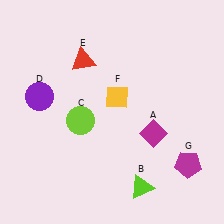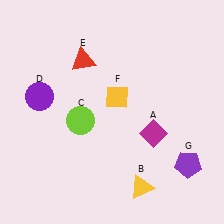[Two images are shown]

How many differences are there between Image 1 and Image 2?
There are 2 differences between the two images.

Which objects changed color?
B changed from lime to yellow. G changed from magenta to purple.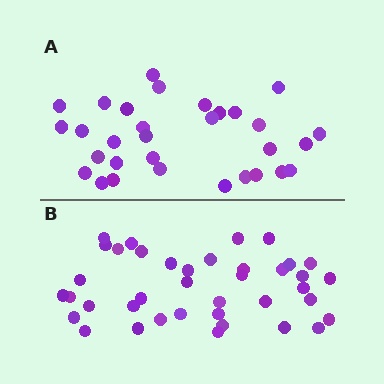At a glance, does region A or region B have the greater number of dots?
Region B (the bottom region) has more dots.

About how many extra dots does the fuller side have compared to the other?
Region B has roughly 8 or so more dots than region A.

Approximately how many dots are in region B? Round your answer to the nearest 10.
About 40 dots. (The exact count is 39, which rounds to 40.)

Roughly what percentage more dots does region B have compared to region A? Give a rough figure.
About 25% more.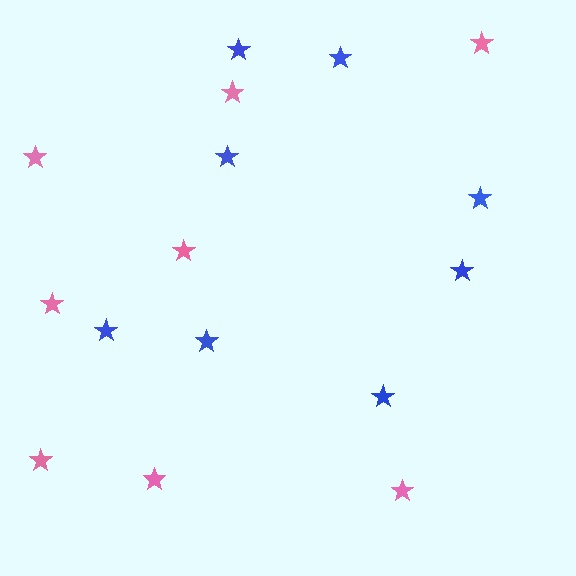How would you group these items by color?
There are 2 groups: one group of blue stars (8) and one group of pink stars (8).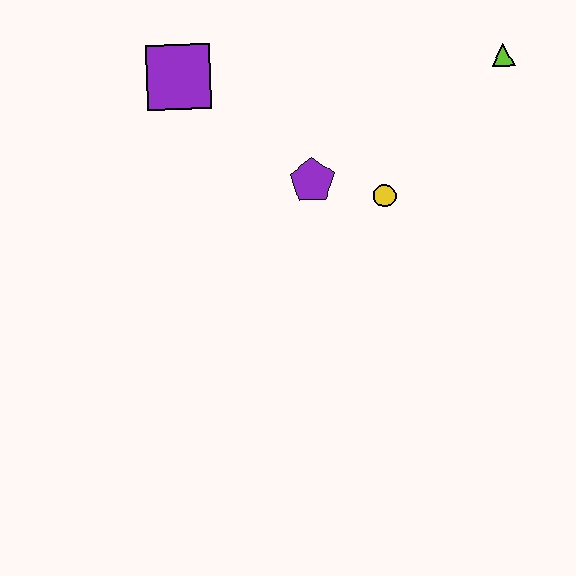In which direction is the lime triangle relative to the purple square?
The lime triangle is to the right of the purple square.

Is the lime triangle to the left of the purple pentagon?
No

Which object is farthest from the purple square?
The lime triangle is farthest from the purple square.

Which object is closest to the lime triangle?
The yellow circle is closest to the lime triangle.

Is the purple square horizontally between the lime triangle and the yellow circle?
No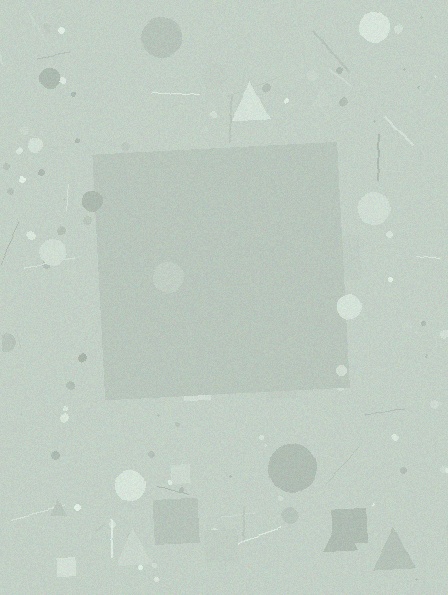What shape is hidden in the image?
A square is hidden in the image.